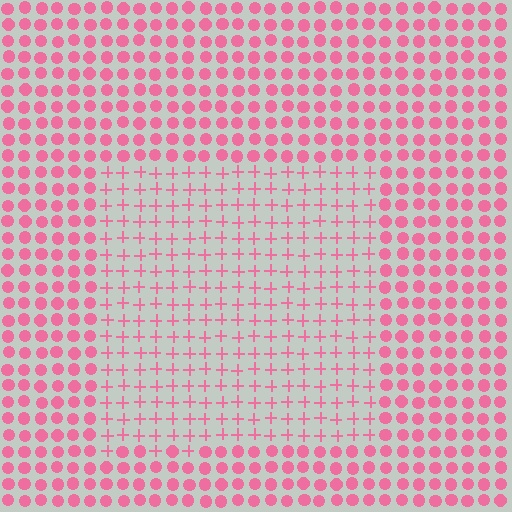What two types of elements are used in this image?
The image uses plus signs inside the rectangle region and circles outside it.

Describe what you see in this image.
The image is filled with small pink elements arranged in a uniform grid. A rectangle-shaped region contains plus signs, while the surrounding area contains circles. The boundary is defined purely by the change in element shape.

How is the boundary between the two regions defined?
The boundary is defined by a change in element shape: plus signs inside vs. circles outside. All elements share the same color and spacing.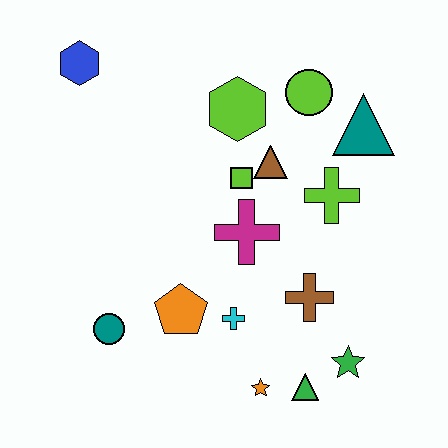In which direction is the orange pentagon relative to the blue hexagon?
The orange pentagon is below the blue hexagon.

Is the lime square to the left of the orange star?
Yes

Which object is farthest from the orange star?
The blue hexagon is farthest from the orange star.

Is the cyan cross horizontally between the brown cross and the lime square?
No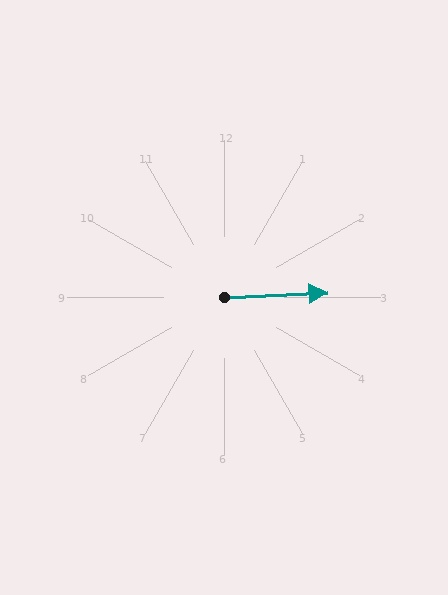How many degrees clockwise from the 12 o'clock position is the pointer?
Approximately 87 degrees.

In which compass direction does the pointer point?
East.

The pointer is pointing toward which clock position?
Roughly 3 o'clock.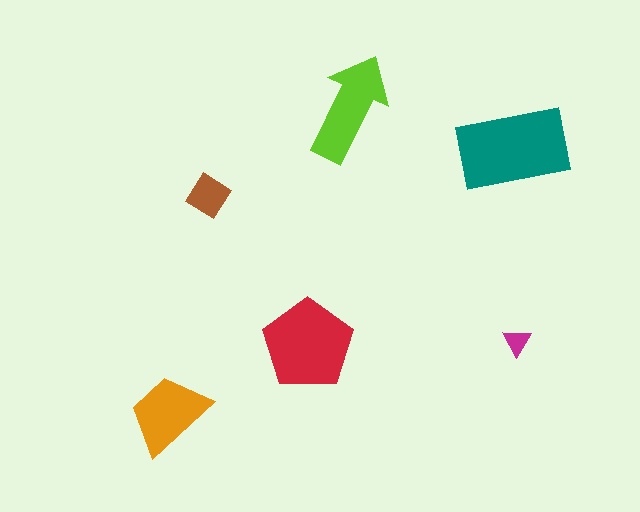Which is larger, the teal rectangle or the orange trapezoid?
The teal rectangle.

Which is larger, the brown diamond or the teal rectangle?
The teal rectangle.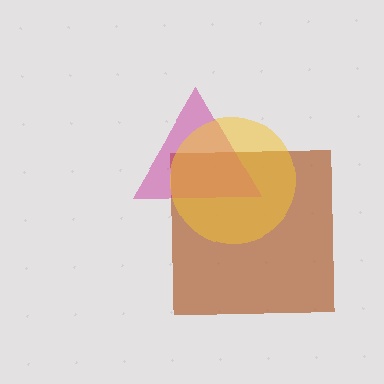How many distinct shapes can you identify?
There are 3 distinct shapes: a brown square, a magenta triangle, a yellow circle.